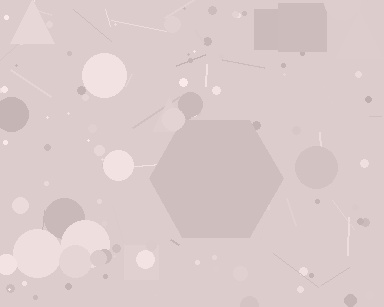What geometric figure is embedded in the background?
A hexagon is embedded in the background.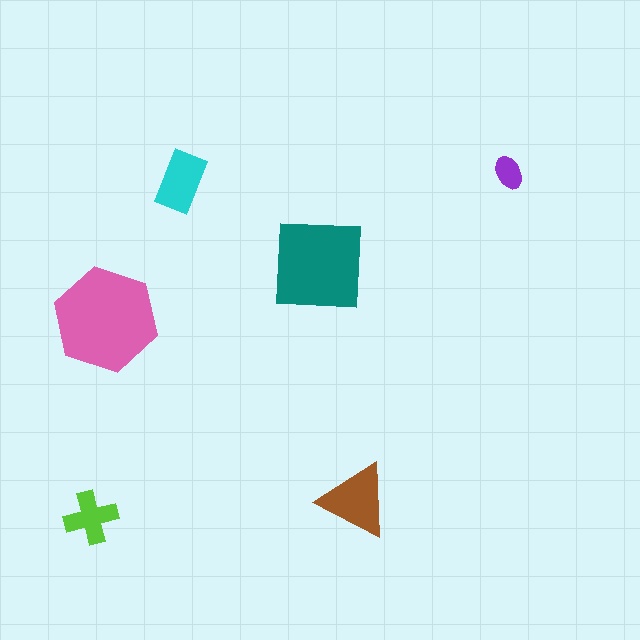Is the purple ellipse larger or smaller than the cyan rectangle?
Smaller.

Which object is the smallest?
The purple ellipse.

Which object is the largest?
The pink hexagon.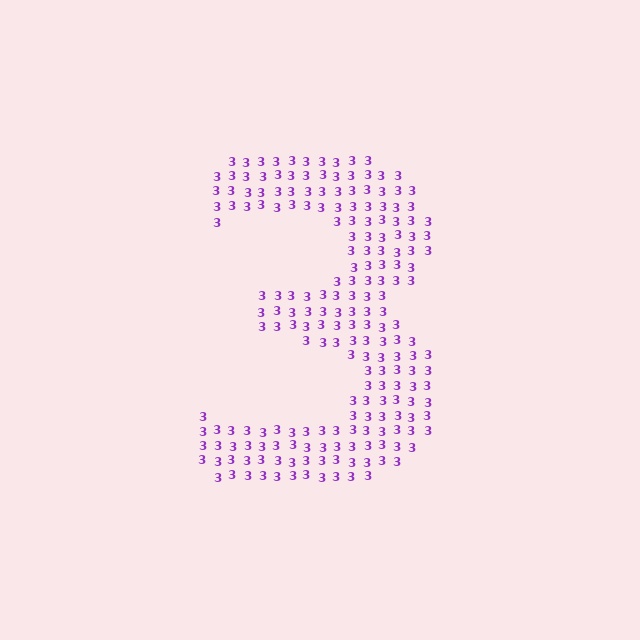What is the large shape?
The large shape is the digit 3.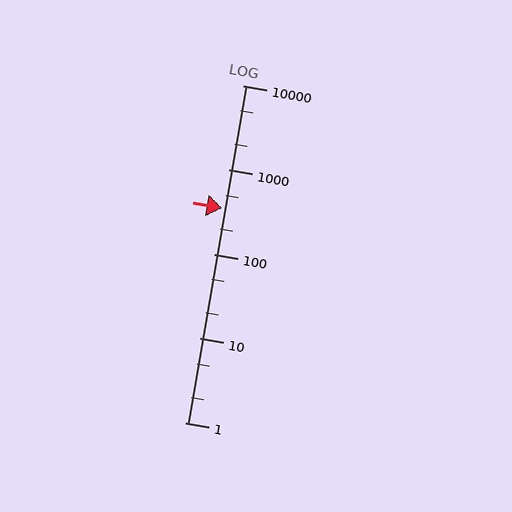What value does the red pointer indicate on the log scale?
The pointer indicates approximately 350.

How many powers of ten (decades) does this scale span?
The scale spans 4 decades, from 1 to 10000.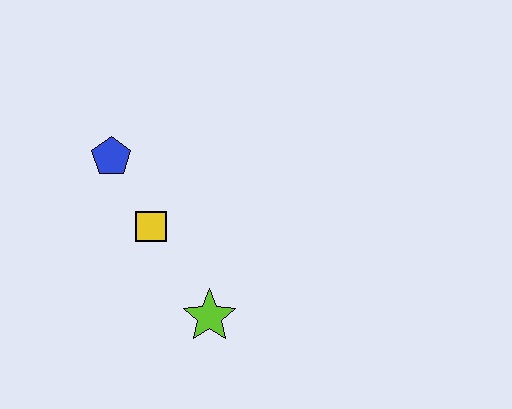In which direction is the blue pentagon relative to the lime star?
The blue pentagon is above the lime star.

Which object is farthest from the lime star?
The blue pentagon is farthest from the lime star.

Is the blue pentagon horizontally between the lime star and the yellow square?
No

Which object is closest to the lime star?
The yellow square is closest to the lime star.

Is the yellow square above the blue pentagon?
No